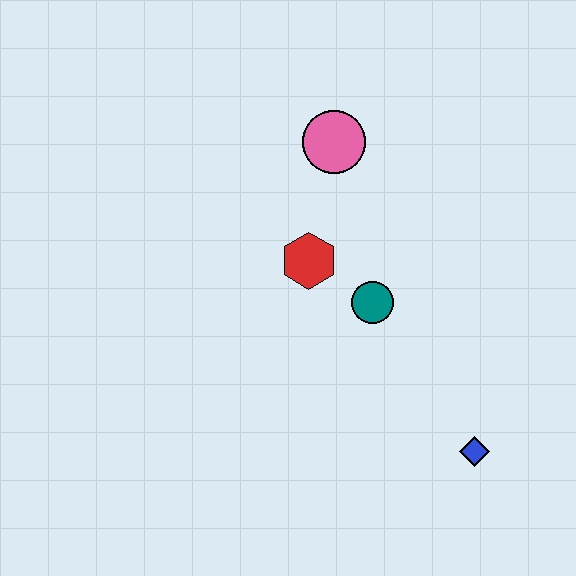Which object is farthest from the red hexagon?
The blue diamond is farthest from the red hexagon.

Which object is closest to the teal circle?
The red hexagon is closest to the teal circle.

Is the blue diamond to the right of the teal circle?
Yes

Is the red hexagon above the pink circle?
No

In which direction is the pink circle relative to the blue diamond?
The pink circle is above the blue diamond.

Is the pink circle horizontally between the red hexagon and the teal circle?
Yes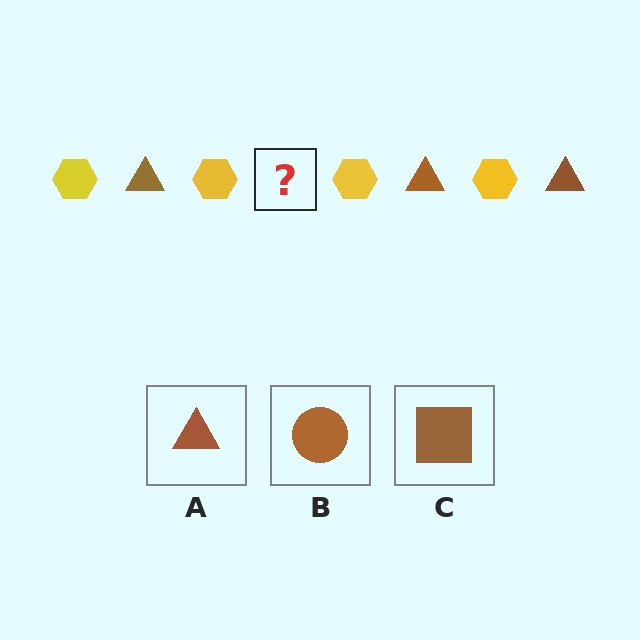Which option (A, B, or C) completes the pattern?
A.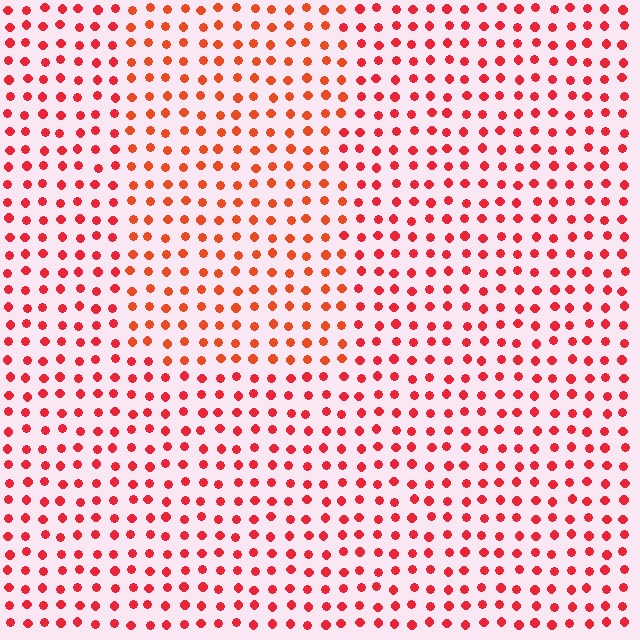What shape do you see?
I see a rectangle.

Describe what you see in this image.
The image is filled with small red elements in a uniform arrangement. A rectangle-shaped region is visible where the elements are tinted to a slightly different hue, forming a subtle color boundary.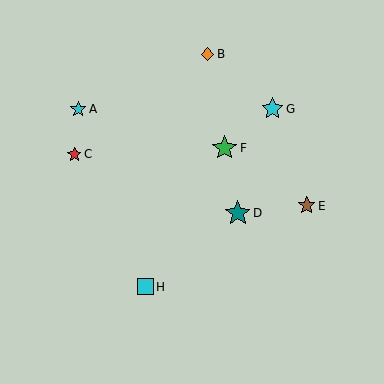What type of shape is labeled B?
Shape B is an orange diamond.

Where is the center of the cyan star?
The center of the cyan star is at (273, 109).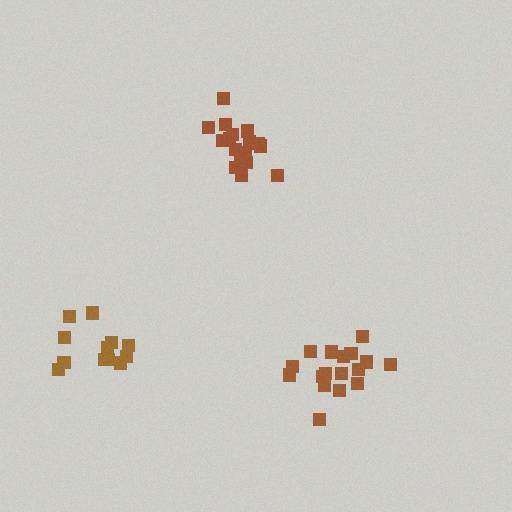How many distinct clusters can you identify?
There are 3 distinct clusters.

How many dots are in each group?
Group 1: 17 dots, Group 2: 18 dots, Group 3: 12 dots (47 total).